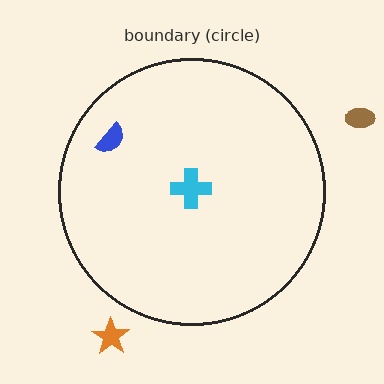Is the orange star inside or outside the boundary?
Outside.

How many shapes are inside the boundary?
2 inside, 2 outside.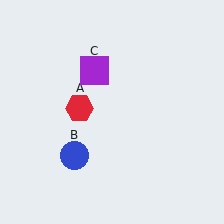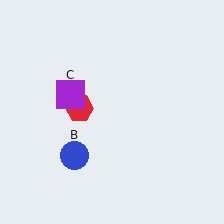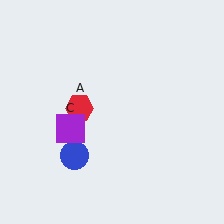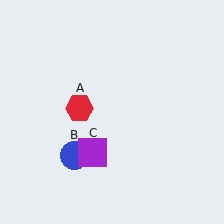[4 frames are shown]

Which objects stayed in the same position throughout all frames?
Red hexagon (object A) and blue circle (object B) remained stationary.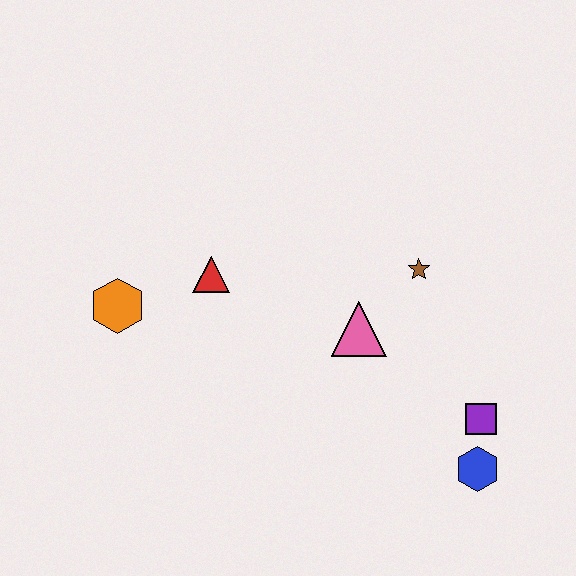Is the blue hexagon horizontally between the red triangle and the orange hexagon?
No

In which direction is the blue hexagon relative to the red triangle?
The blue hexagon is to the right of the red triangle.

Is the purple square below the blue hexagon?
No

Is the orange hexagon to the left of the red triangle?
Yes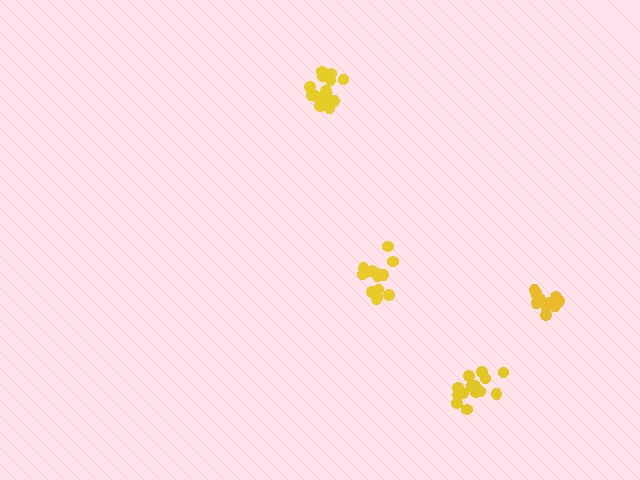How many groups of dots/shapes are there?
There are 4 groups.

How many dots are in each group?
Group 1: 15 dots, Group 2: 16 dots, Group 3: 14 dots, Group 4: 13 dots (58 total).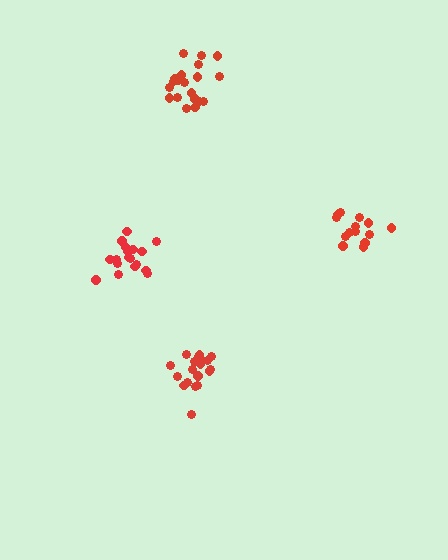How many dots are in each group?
Group 1: 19 dots, Group 2: 19 dots, Group 3: 20 dots, Group 4: 14 dots (72 total).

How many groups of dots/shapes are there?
There are 4 groups.